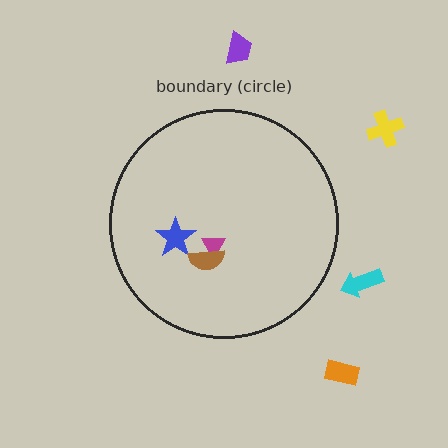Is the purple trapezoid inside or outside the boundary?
Outside.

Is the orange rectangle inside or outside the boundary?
Outside.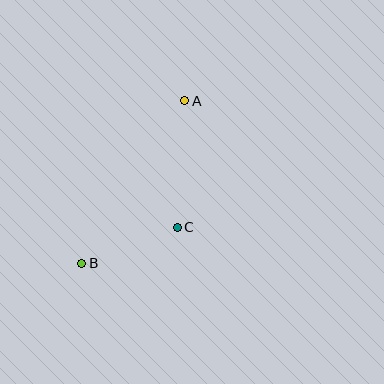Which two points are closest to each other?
Points B and C are closest to each other.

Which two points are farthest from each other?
Points A and B are farthest from each other.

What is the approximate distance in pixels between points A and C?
The distance between A and C is approximately 127 pixels.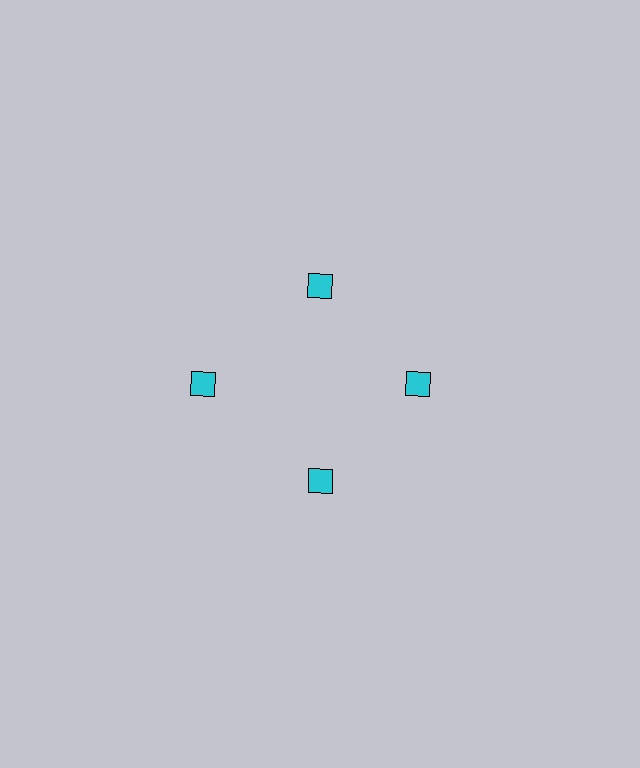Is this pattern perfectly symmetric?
No. The 4 cyan squares are arranged in a ring, but one element near the 9 o'clock position is pushed outward from the center, breaking the 4-fold rotational symmetry.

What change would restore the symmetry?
The symmetry would be restored by moving it inward, back onto the ring so that all 4 squares sit at equal angles and equal distance from the center.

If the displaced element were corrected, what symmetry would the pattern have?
It would have 4-fold rotational symmetry — the pattern would map onto itself every 90 degrees.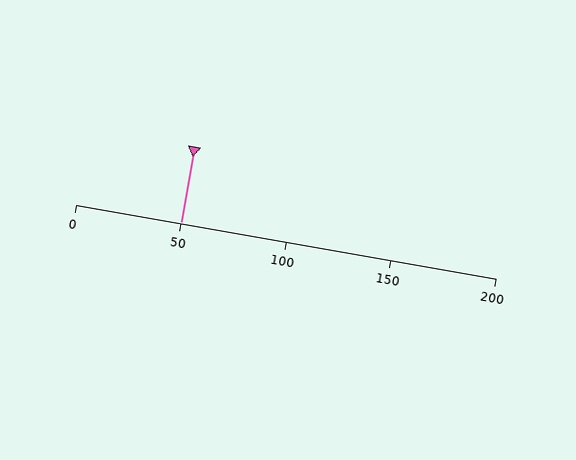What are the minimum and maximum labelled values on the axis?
The axis runs from 0 to 200.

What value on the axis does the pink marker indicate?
The marker indicates approximately 50.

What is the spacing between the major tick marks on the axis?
The major ticks are spaced 50 apart.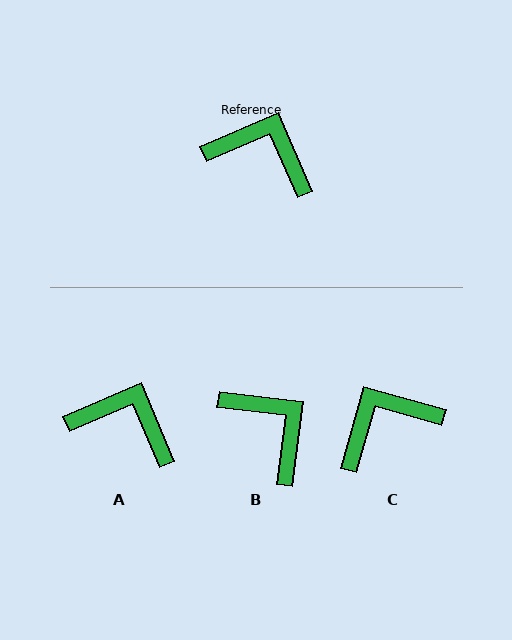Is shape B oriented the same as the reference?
No, it is off by about 30 degrees.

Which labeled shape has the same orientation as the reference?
A.